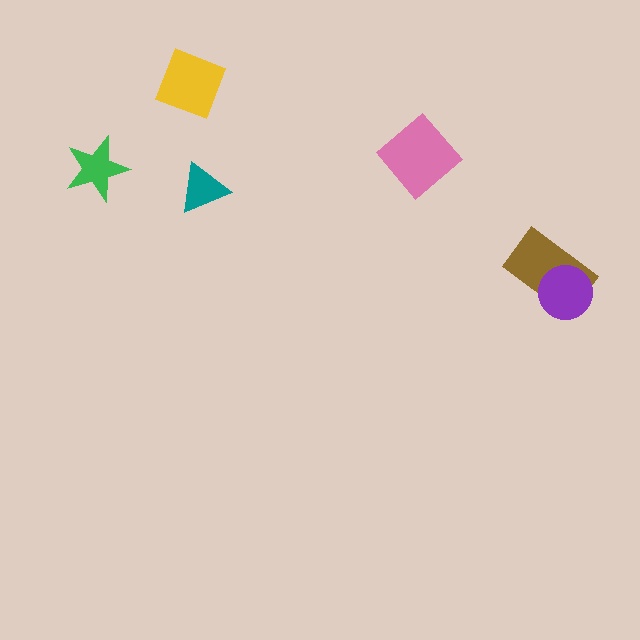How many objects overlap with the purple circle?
1 object overlaps with the purple circle.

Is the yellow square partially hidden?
No, no other shape covers it.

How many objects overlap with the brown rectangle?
1 object overlaps with the brown rectangle.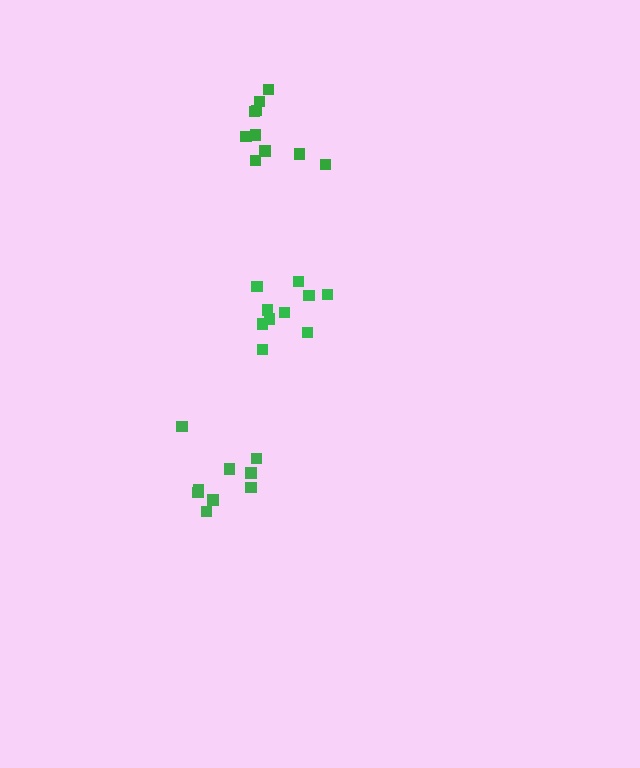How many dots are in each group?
Group 1: 10 dots, Group 2: 9 dots, Group 3: 10 dots (29 total).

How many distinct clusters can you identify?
There are 3 distinct clusters.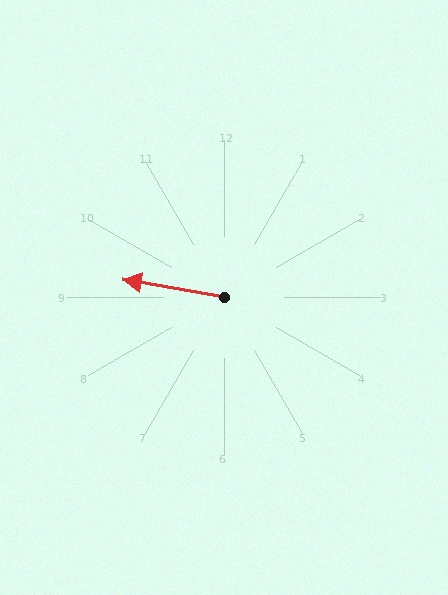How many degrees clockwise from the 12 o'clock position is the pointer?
Approximately 280 degrees.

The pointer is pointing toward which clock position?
Roughly 9 o'clock.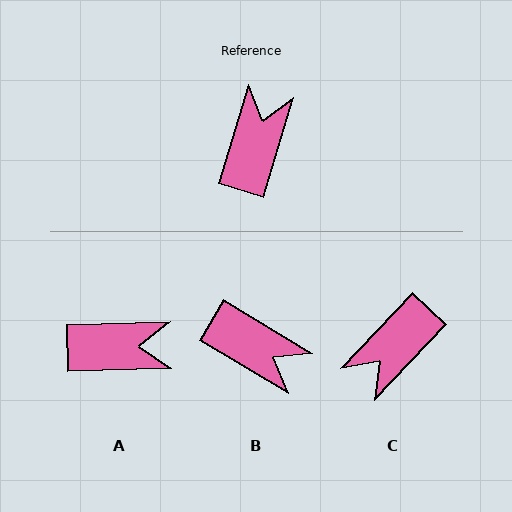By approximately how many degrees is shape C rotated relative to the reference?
Approximately 154 degrees counter-clockwise.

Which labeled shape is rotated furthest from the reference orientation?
C, about 154 degrees away.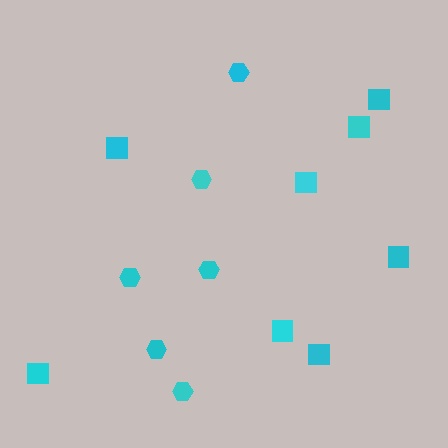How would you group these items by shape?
There are 2 groups: one group of hexagons (6) and one group of squares (8).